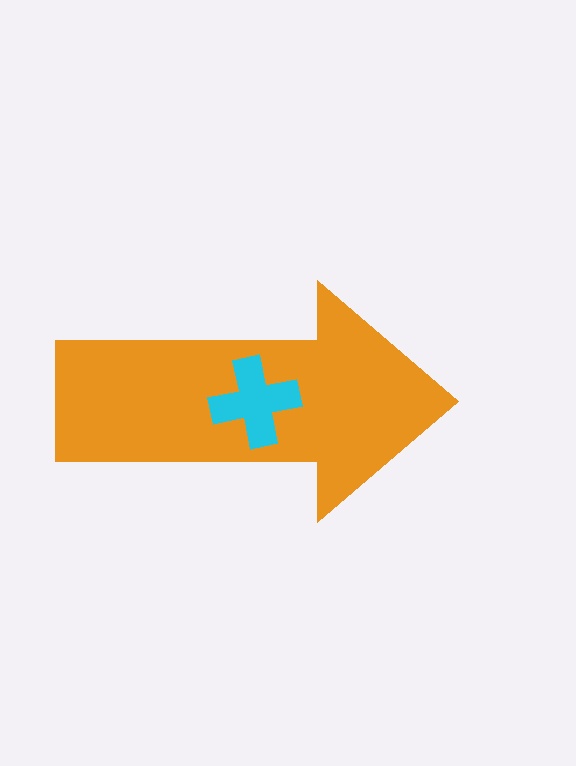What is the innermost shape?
The cyan cross.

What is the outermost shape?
The orange arrow.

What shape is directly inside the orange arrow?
The cyan cross.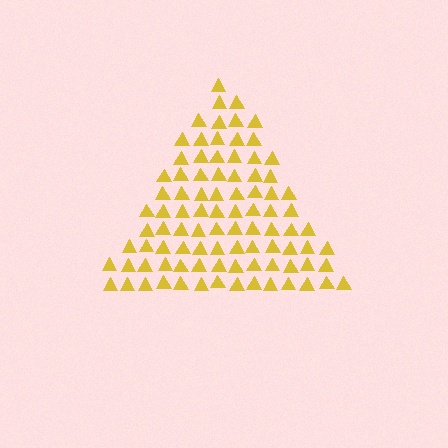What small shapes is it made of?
It is made of small triangles.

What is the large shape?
The large shape is a triangle.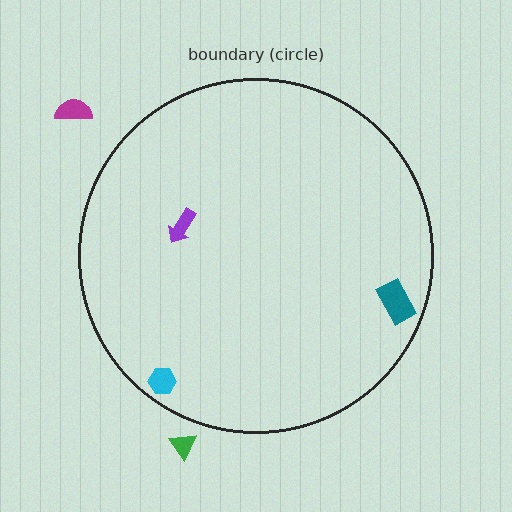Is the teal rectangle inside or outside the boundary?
Inside.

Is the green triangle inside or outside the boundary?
Outside.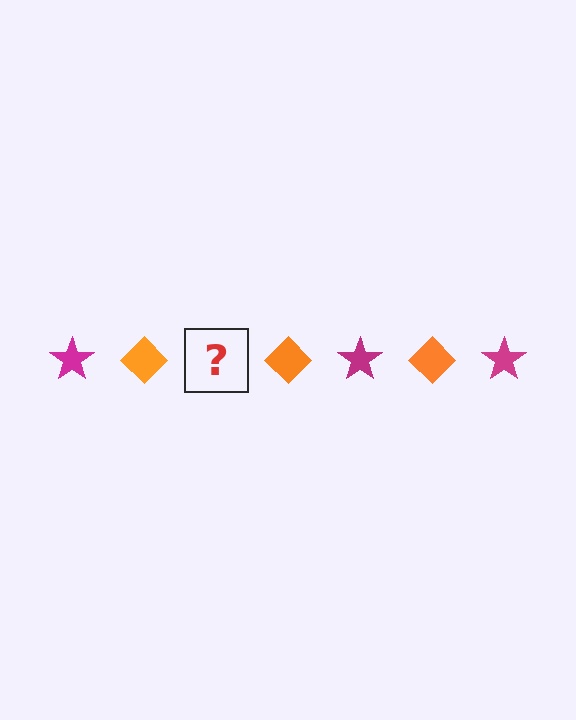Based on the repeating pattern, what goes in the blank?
The blank should be a magenta star.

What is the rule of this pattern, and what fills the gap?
The rule is that the pattern alternates between magenta star and orange diamond. The gap should be filled with a magenta star.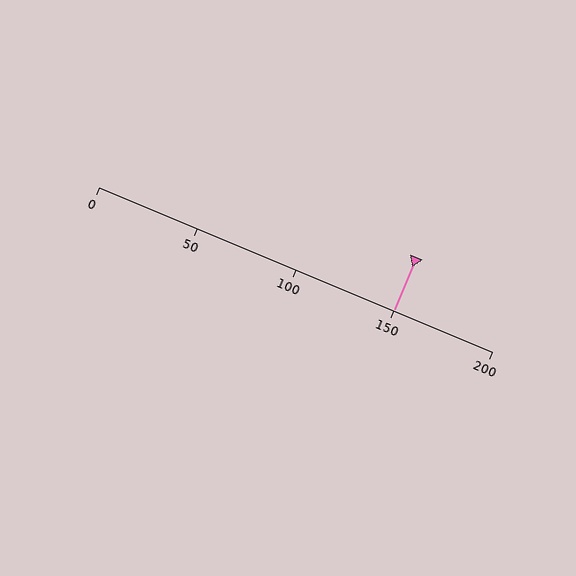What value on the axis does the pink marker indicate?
The marker indicates approximately 150.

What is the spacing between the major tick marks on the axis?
The major ticks are spaced 50 apart.